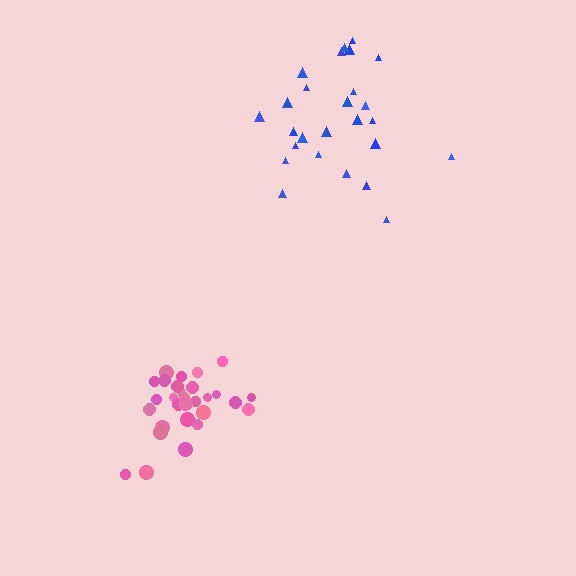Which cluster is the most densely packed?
Pink.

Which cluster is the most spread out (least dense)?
Blue.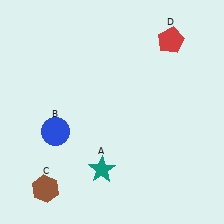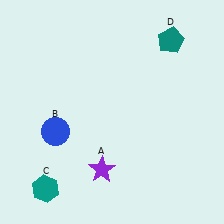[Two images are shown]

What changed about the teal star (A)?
In Image 1, A is teal. In Image 2, it changed to purple.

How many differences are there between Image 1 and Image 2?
There are 3 differences between the two images.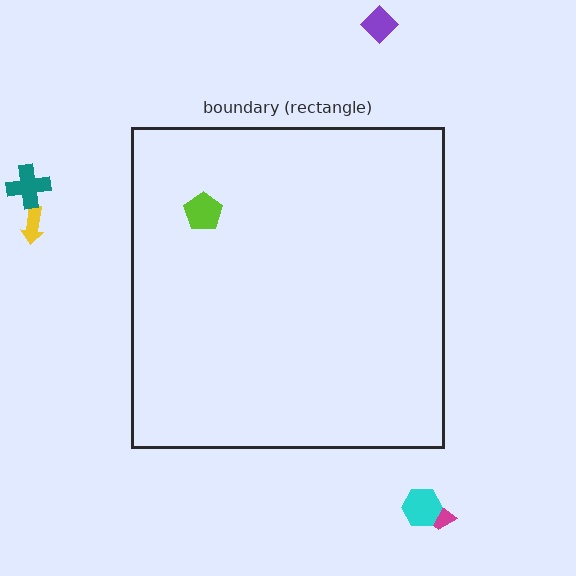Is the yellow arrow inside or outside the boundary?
Outside.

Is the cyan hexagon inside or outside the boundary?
Outside.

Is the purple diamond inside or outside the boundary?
Outside.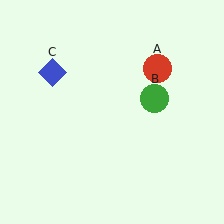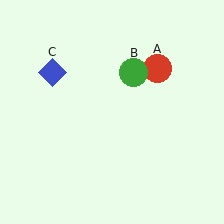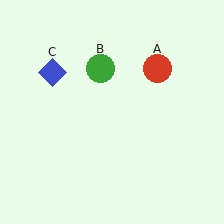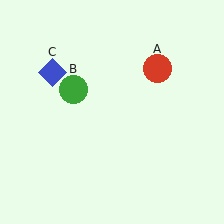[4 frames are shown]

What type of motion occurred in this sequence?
The green circle (object B) rotated counterclockwise around the center of the scene.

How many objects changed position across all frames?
1 object changed position: green circle (object B).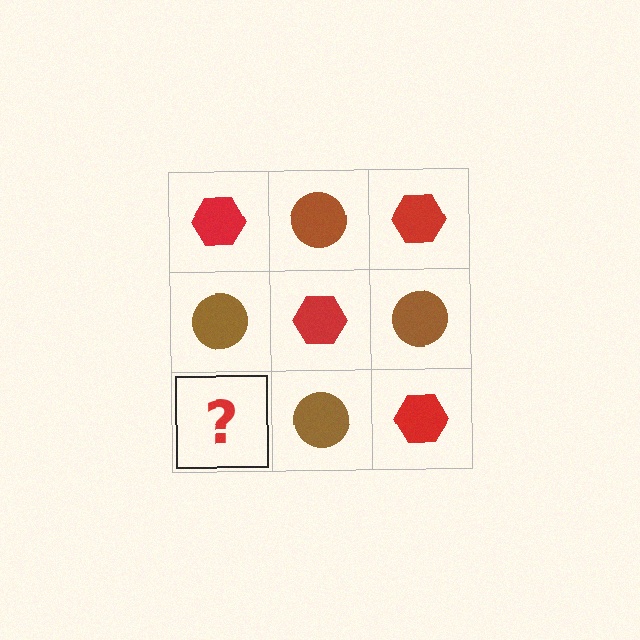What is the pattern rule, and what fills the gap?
The rule is that it alternates red hexagon and brown circle in a checkerboard pattern. The gap should be filled with a red hexagon.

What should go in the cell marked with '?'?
The missing cell should contain a red hexagon.